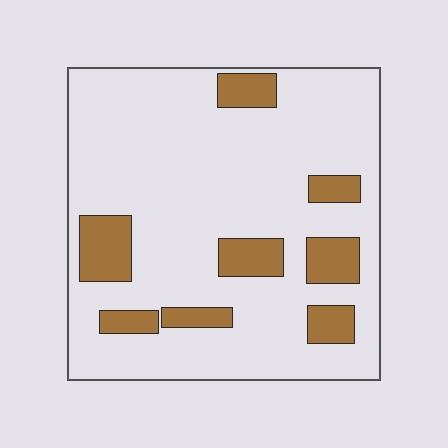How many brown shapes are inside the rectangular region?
8.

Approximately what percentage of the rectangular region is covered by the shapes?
Approximately 15%.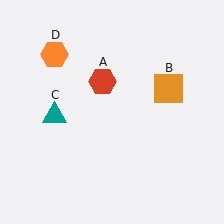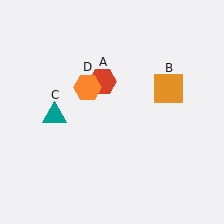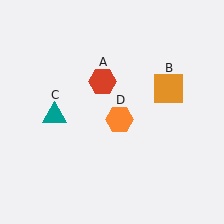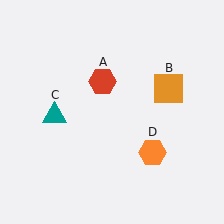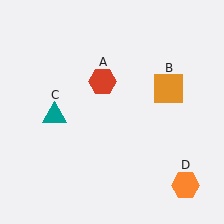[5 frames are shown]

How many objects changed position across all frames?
1 object changed position: orange hexagon (object D).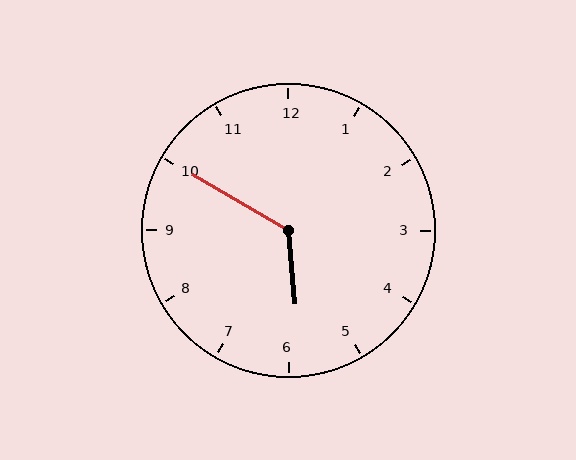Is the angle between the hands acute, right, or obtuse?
It is obtuse.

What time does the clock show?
5:50.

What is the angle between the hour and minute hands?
Approximately 125 degrees.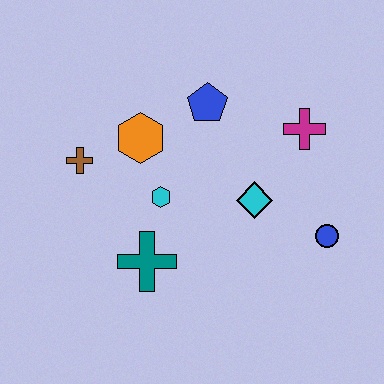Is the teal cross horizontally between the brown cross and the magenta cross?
Yes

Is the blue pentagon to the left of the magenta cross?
Yes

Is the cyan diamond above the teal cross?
Yes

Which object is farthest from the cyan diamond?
The brown cross is farthest from the cyan diamond.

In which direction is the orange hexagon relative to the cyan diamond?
The orange hexagon is to the left of the cyan diamond.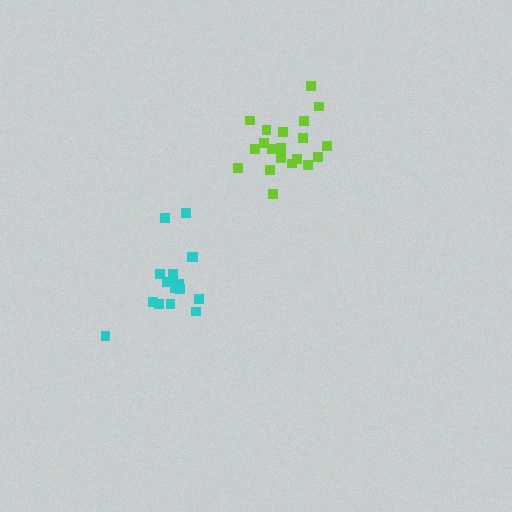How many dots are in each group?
Group 1: 20 dots, Group 2: 17 dots (37 total).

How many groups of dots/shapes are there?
There are 2 groups.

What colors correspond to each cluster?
The clusters are colored: lime, cyan.